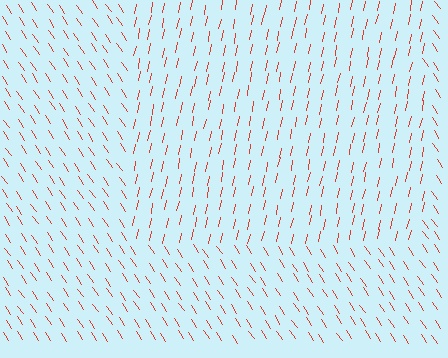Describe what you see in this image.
The image is filled with small red line segments. A rectangle region in the image has lines oriented differently from the surrounding lines, creating a visible texture boundary.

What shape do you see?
I see a rectangle.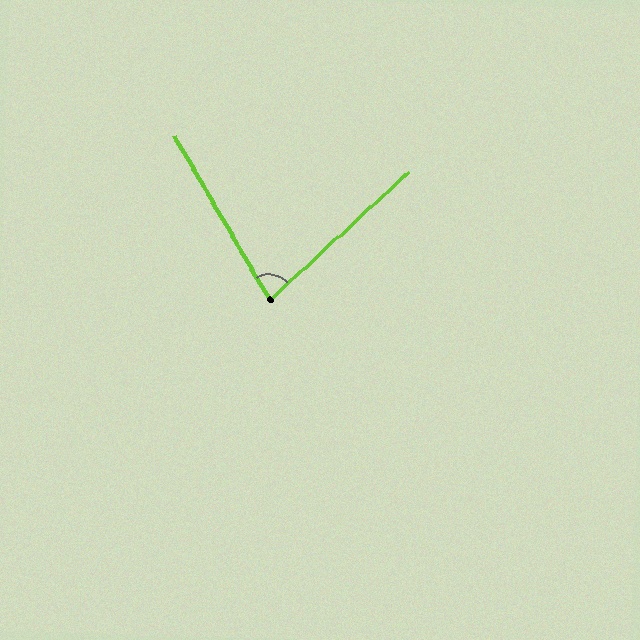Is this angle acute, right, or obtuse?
It is acute.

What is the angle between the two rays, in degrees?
Approximately 77 degrees.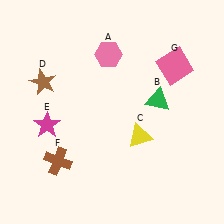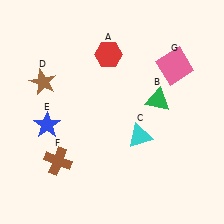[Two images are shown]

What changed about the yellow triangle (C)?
In Image 1, C is yellow. In Image 2, it changed to cyan.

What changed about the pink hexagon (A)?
In Image 1, A is pink. In Image 2, it changed to red.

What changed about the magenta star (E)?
In Image 1, E is magenta. In Image 2, it changed to blue.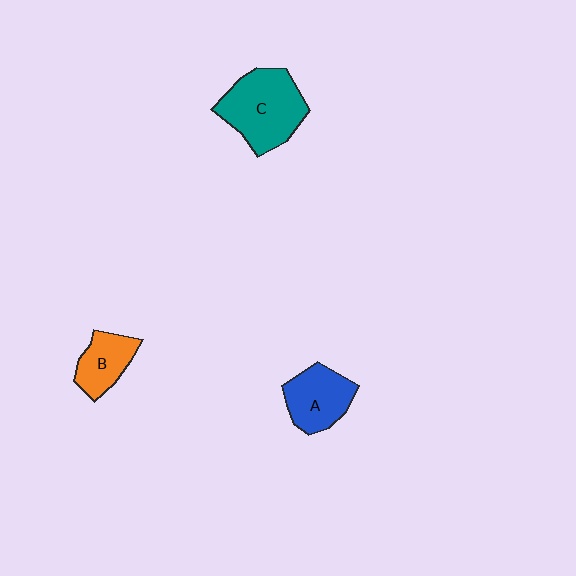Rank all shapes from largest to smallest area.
From largest to smallest: C (teal), A (blue), B (orange).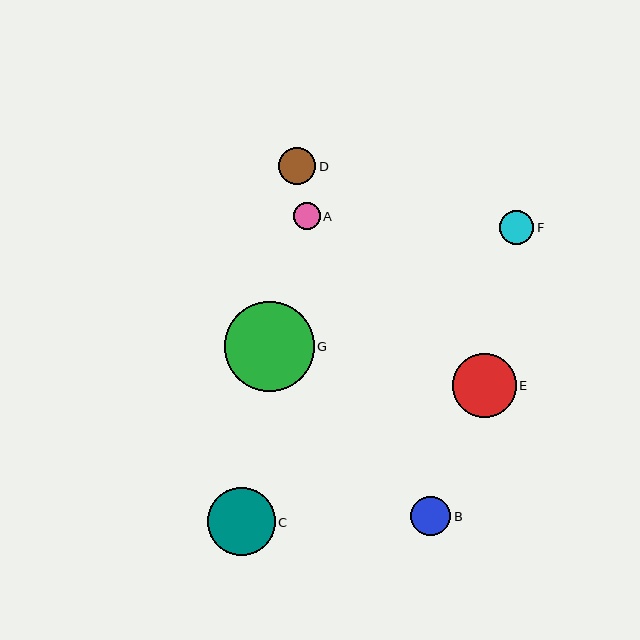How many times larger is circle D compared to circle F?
Circle D is approximately 1.1 times the size of circle F.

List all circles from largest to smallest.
From largest to smallest: G, C, E, B, D, F, A.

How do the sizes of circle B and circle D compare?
Circle B and circle D are approximately the same size.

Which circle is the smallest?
Circle A is the smallest with a size of approximately 27 pixels.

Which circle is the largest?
Circle G is the largest with a size of approximately 90 pixels.